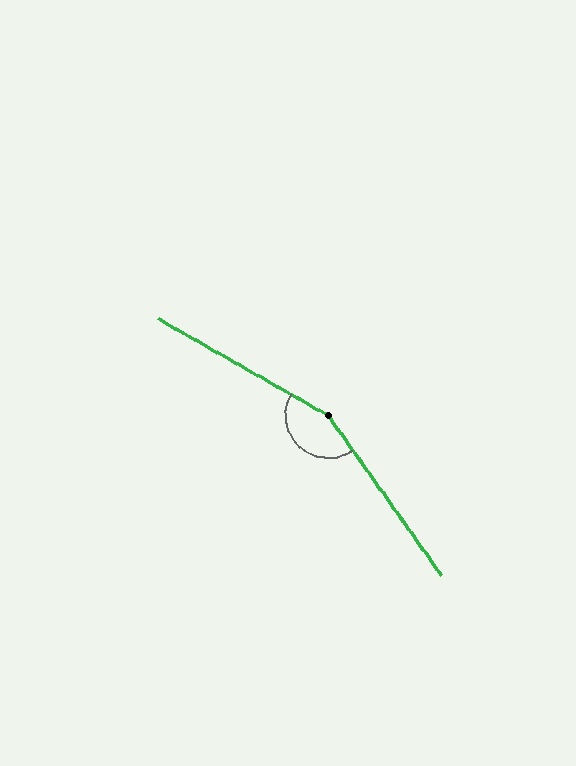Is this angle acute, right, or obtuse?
It is obtuse.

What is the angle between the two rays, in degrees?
Approximately 155 degrees.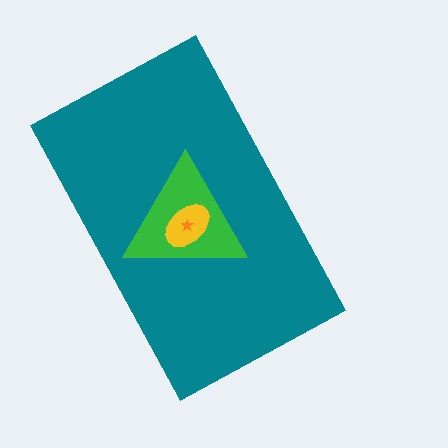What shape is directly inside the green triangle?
The yellow ellipse.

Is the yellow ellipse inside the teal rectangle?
Yes.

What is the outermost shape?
The teal rectangle.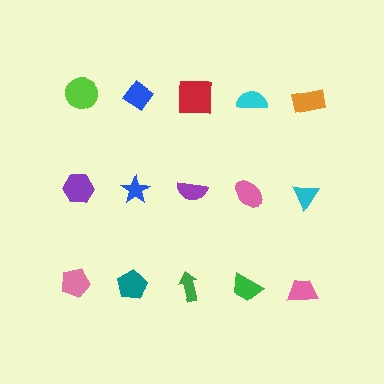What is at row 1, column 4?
A cyan semicircle.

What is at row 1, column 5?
An orange rectangle.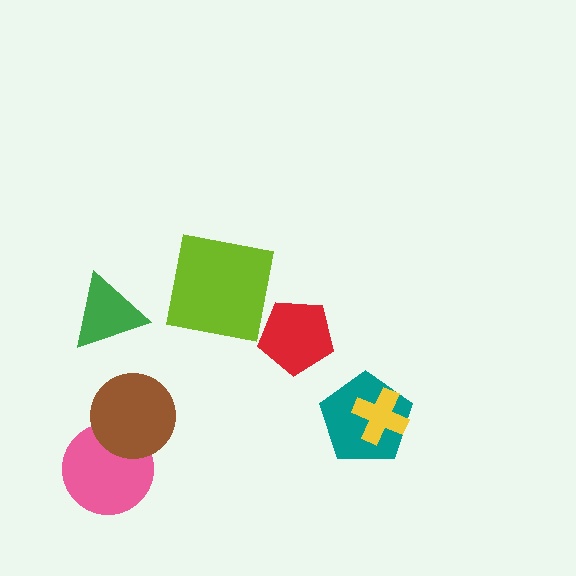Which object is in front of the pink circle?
The brown circle is in front of the pink circle.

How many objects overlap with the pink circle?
1 object overlaps with the pink circle.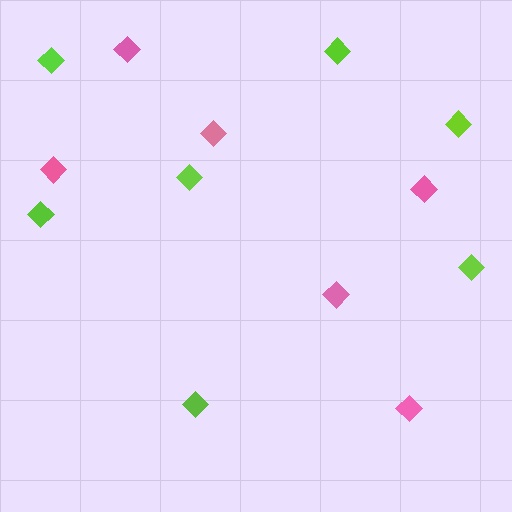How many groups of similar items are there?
There are 2 groups: one group of pink diamonds (6) and one group of lime diamonds (7).